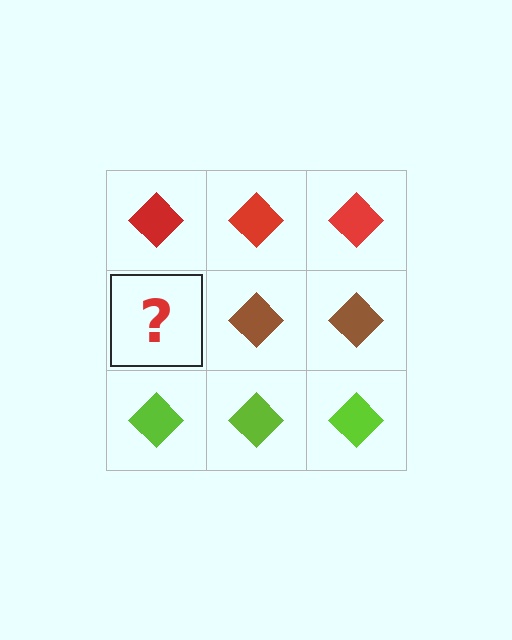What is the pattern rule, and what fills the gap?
The rule is that each row has a consistent color. The gap should be filled with a brown diamond.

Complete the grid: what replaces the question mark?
The question mark should be replaced with a brown diamond.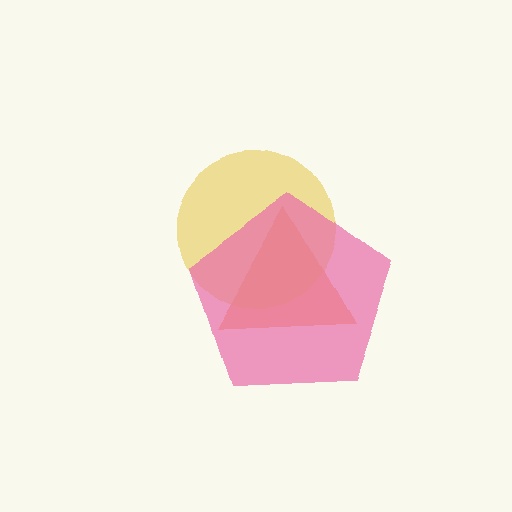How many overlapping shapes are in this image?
There are 3 overlapping shapes in the image.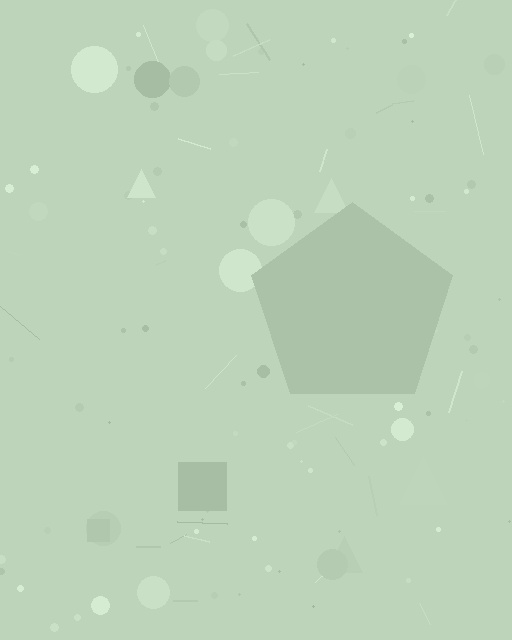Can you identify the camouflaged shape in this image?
The camouflaged shape is a pentagon.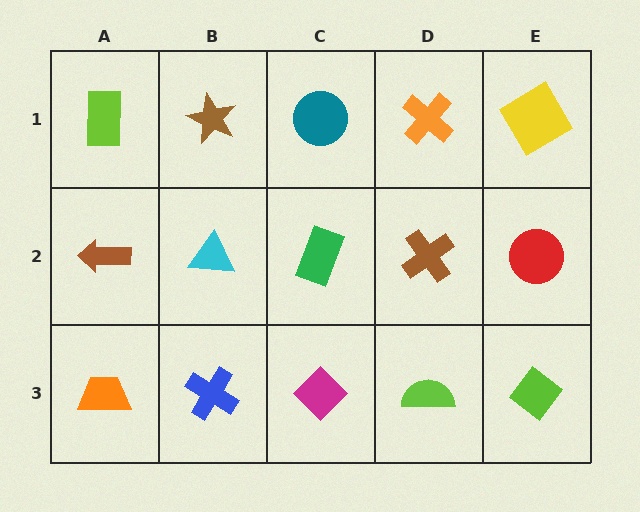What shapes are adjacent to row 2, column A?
A lime rectangle (row 1, column A), an orange trapezoid (row 3, column A), a cyan triangle (row 2, column B).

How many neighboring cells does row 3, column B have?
3.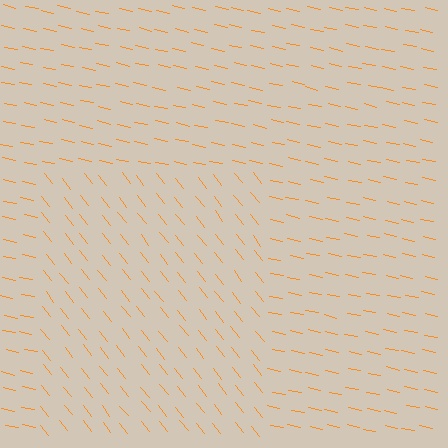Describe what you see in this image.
The image is filled with small orange line segments. A rectangle region in the image has lines oriented differently from the surrounding lines, creating a visible texture boundary.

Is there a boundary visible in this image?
Yes, there is a texture boundary formed by a change in line orientation.